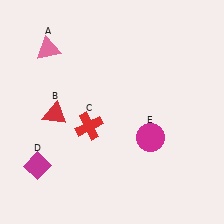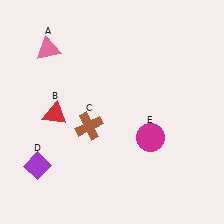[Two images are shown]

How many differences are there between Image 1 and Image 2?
There are 2 differences between the two images.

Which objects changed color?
C changed from red to brown. D changed from magenta to purple.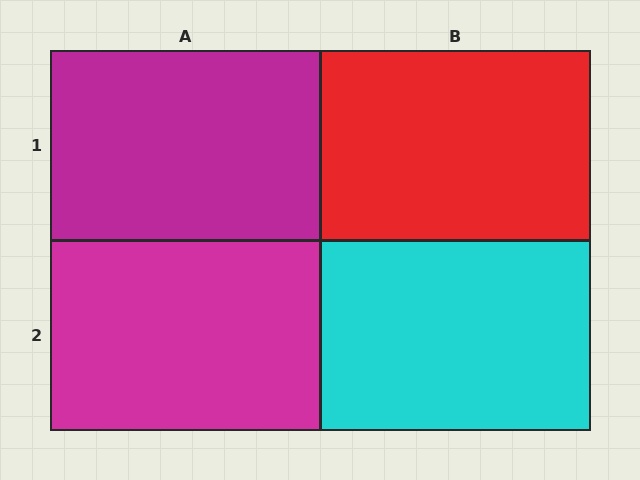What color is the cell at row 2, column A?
Magenta.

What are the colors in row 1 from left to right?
Magenta, red.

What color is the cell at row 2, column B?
Cyan.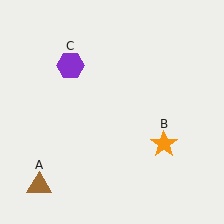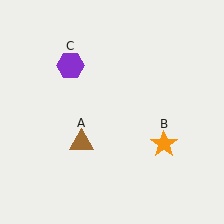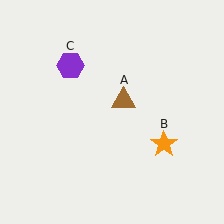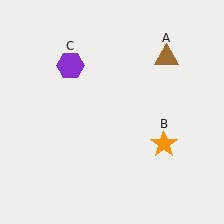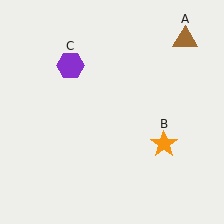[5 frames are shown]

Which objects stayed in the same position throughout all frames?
Orange star (object B) and purple hexagon (object C) remained stationary.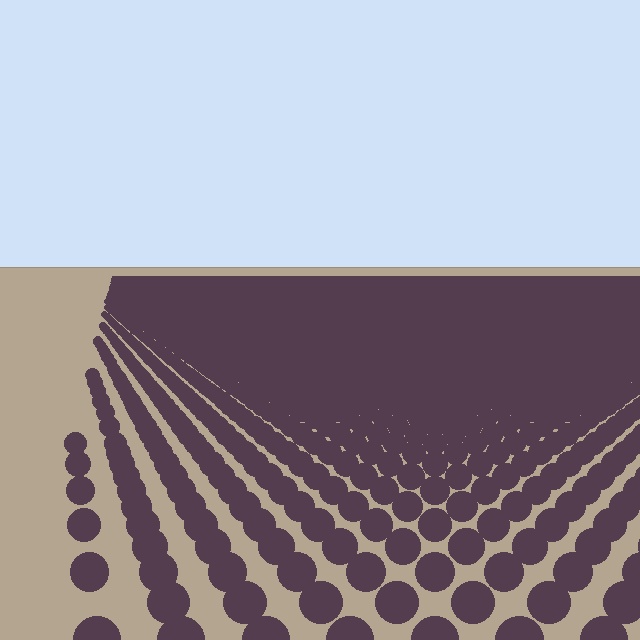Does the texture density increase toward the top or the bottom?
Density increases toward the top.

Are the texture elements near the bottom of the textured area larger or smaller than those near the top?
Larger. Near the bottom, elements are closer to the viewer and appear at a bigger on-screen size.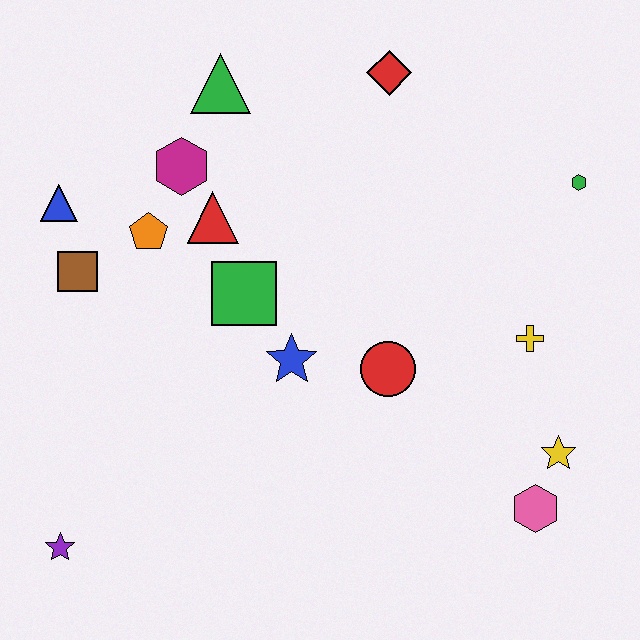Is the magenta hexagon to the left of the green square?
Yes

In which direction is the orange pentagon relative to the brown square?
The orange pentagon is to the right of the brown square.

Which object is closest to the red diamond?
The green triangle is closest to the red diamond.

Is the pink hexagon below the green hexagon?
Yes